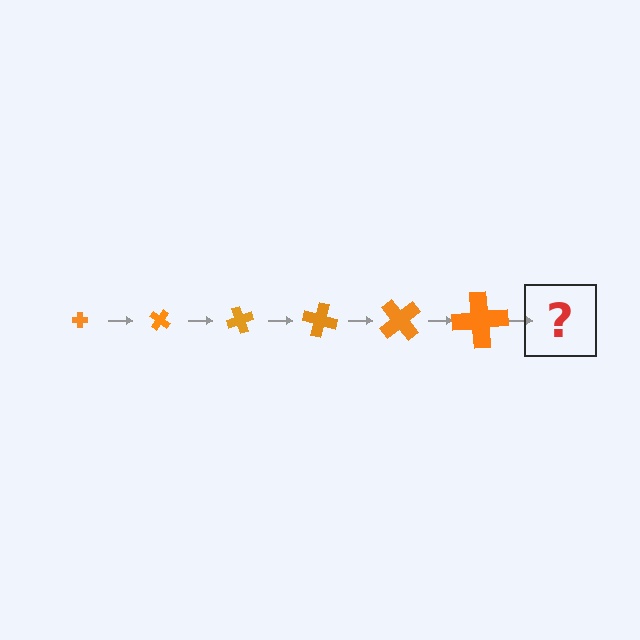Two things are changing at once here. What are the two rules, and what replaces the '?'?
The two rules are that the cross grows larger each step and it rotates 35 degrees each step. The '?' should be a cross, larger than the previous one and rotated 210 degrees from the start.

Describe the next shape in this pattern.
It should be a cross, larger than the previous one and rotated 210 degrees from the start.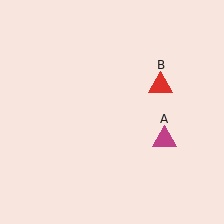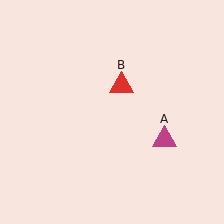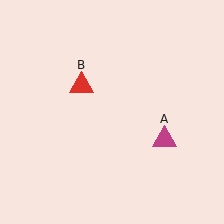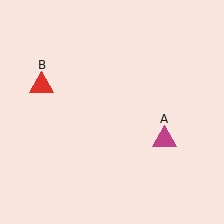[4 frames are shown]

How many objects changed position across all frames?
1 object changed position: red triangle (object B).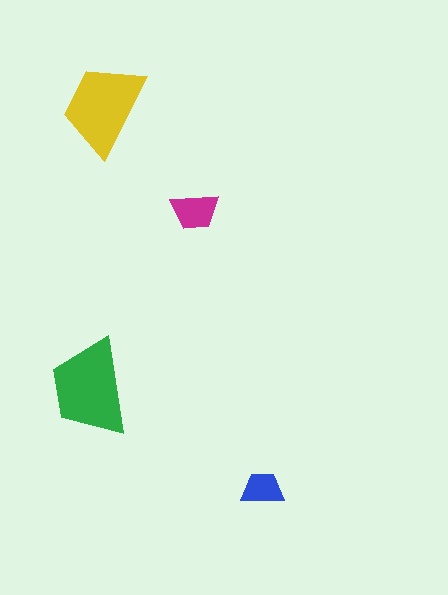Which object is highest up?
The yellow trapezoid is topmost.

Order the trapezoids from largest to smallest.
the green one, the yellow one, the magenta one, the blue one.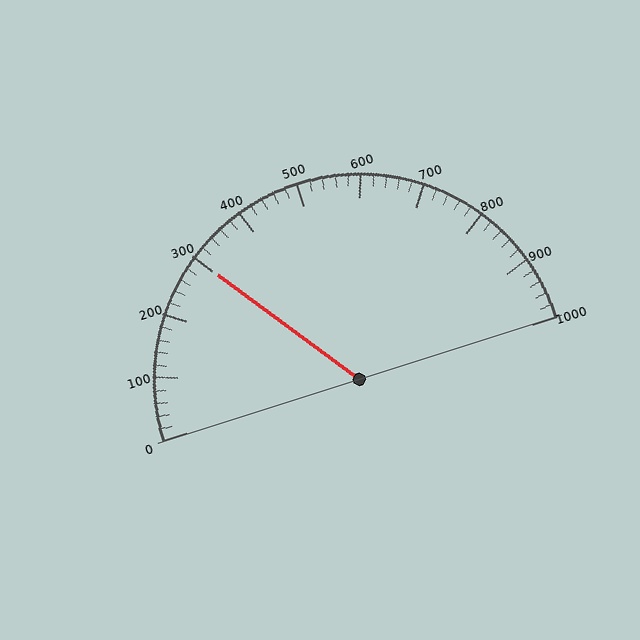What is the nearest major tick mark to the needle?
The nearest major tick mark is 300.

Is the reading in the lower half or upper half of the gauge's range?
The reading is in the lower half of the range (0 to 1000).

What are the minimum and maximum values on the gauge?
The gauge ranges from 0 to 1000.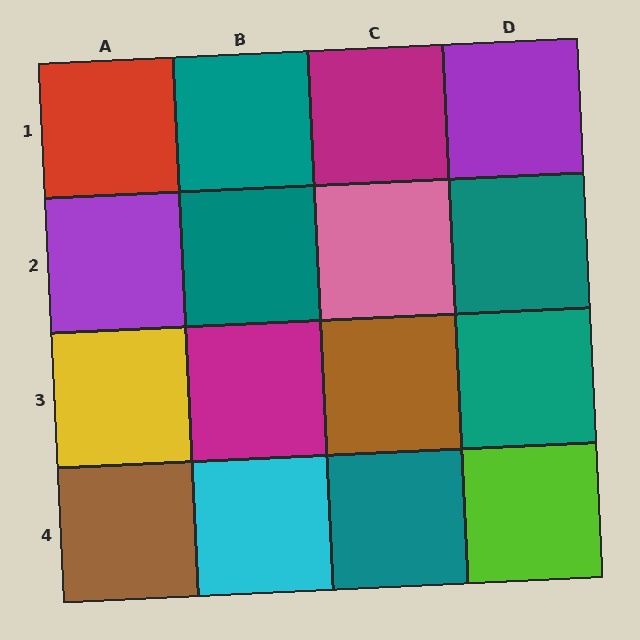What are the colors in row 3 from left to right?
Yellow, magenta, brown, teal.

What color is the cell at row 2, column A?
Purple.